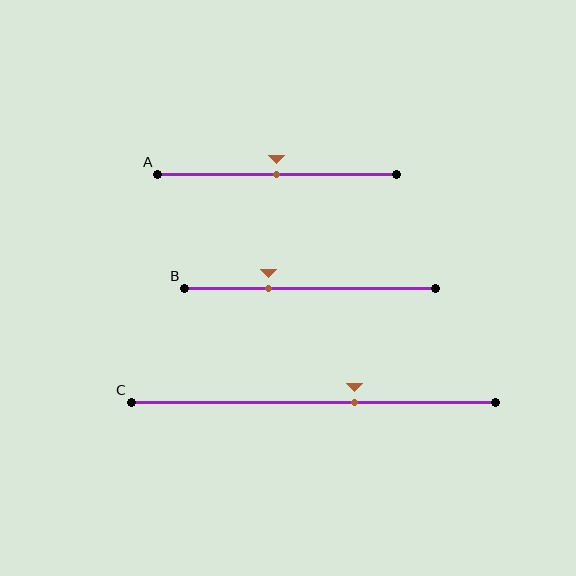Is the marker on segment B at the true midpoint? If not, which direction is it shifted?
No, the marker on segment B is shifted to the left by about 17% of the segment length.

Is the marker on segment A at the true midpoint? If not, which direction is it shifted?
Yes, the marker on segment A is at the true midpoint.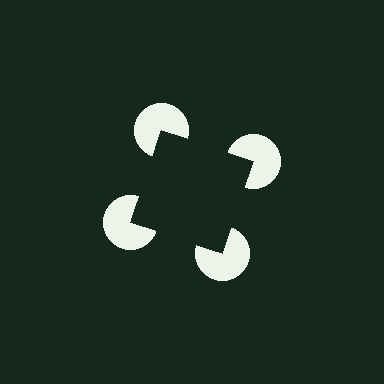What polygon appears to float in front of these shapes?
An illusory square — its edges are inferred from the aligned wedge cuts in the pac-man discs, not physically drawn.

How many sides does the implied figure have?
4 sides.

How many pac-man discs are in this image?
There are 4 — one at each vertex of the illusory square.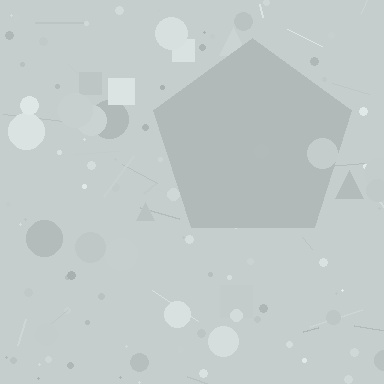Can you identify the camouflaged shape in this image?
The camouflaged shape is a pentagon.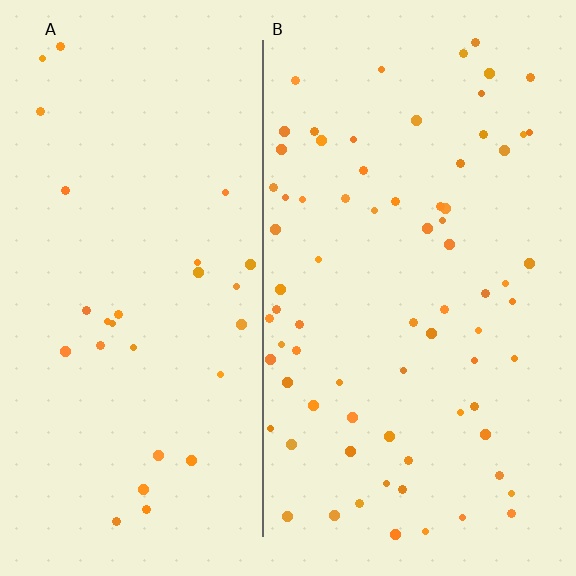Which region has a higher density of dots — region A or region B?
B (the right).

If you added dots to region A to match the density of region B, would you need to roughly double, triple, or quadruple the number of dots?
Approximately triple.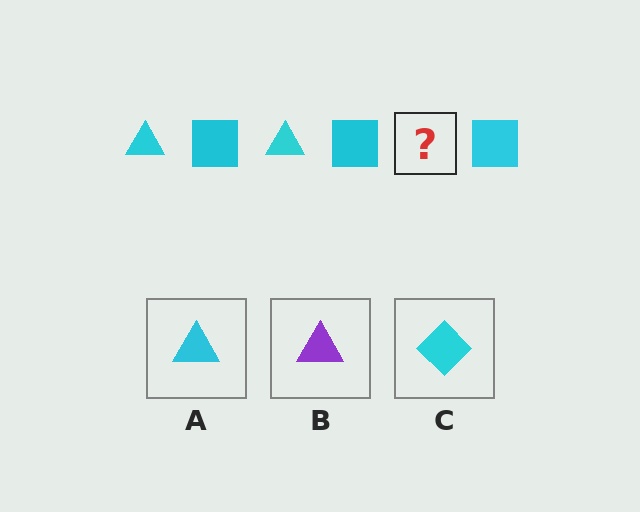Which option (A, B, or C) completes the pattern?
A.